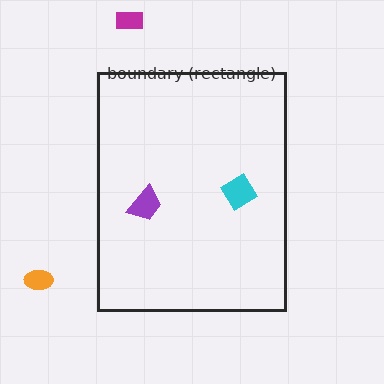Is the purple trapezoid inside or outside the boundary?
Inside.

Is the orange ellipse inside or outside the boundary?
Outside.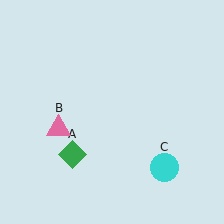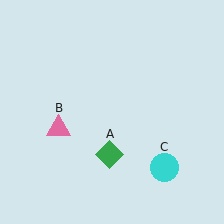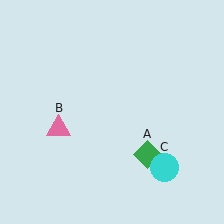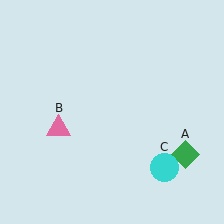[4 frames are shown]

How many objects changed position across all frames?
1 object changed position: green diamond (object A).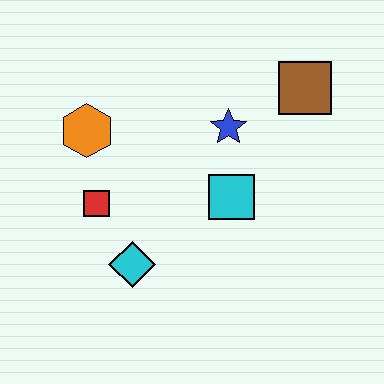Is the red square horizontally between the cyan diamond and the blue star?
No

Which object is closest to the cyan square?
The blue star is closest to the cyan square.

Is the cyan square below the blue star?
Yes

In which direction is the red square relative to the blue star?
The red square is to the left of the blue star.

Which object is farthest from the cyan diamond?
The brown square is farthest from the cyan diamond.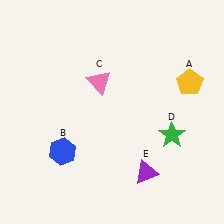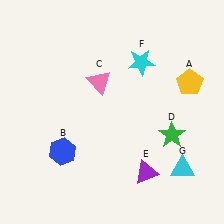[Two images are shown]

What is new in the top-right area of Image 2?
A cyan star (F) was added in the top-right area of Image 2.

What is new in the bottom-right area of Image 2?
A cyan triangle (G) was added in the bottom-right area of Image 2.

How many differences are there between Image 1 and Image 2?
There are 2 differences between the two images.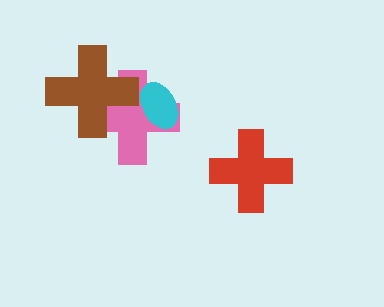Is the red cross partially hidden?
No, no other shape covers it.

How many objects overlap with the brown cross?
1 object overlaps with the brown cross.